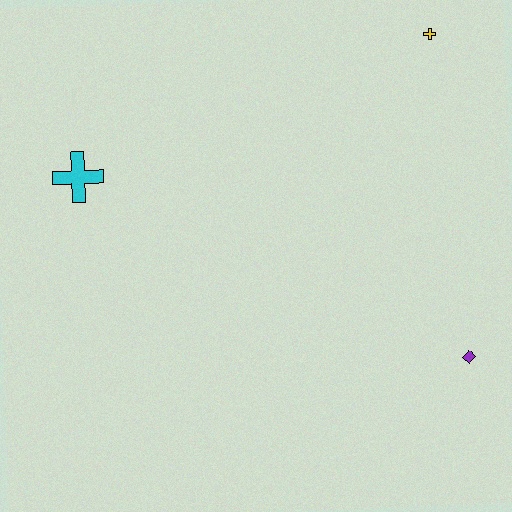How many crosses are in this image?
There are 2 crosses.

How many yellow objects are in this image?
There is 1 yellow object.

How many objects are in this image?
There are 3 objects.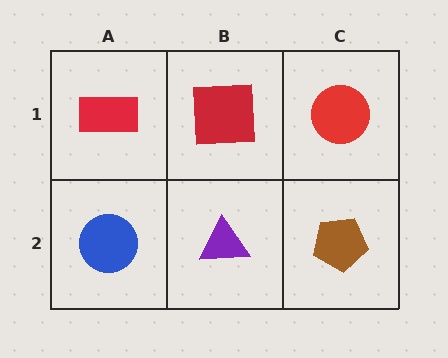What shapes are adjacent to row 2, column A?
A red rectangle (row 1, column A), a purple triangle (row 2, column B).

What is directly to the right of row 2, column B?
A brown pentagon.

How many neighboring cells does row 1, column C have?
2.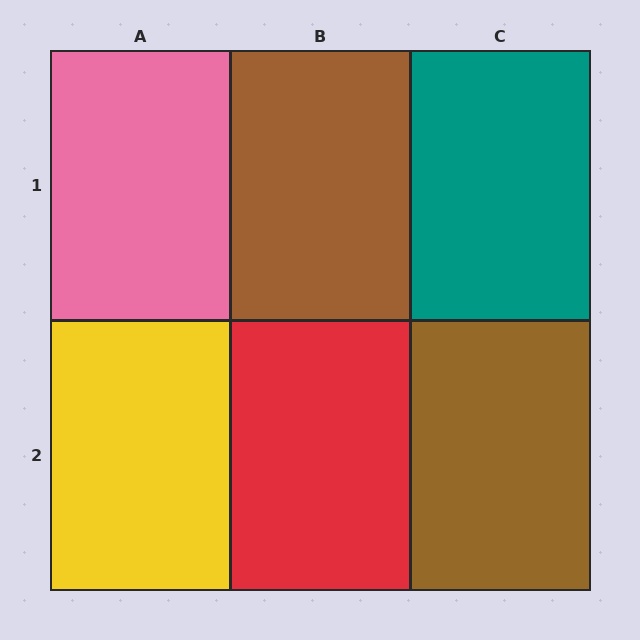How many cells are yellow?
1 cell is yellow.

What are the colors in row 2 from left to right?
Yellow, red, brown.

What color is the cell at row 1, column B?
Brown.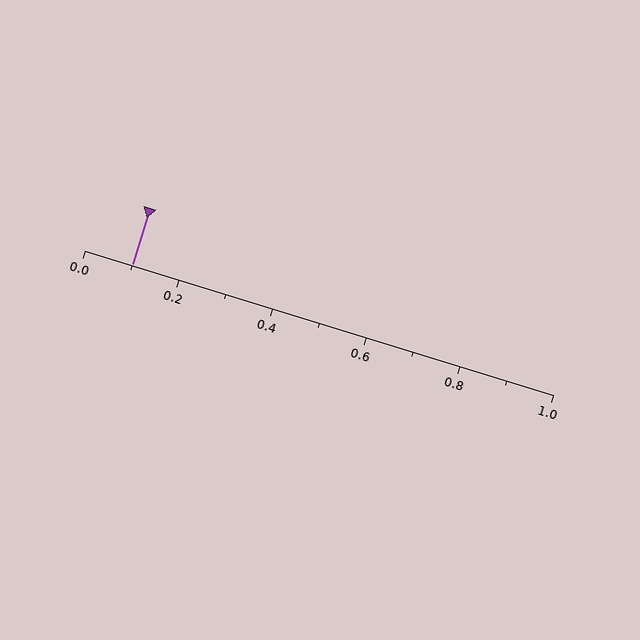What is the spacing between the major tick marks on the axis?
The major ticks are spaced 0.2 apart.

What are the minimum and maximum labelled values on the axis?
The axis runs from 0.0 to 1.0.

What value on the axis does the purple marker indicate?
The marker indicates approximately 0.1.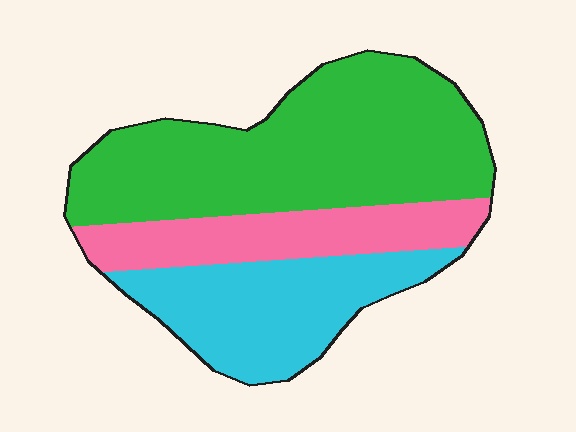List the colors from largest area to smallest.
From largest to smallest: green, cyan, pink.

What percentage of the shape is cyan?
Cyan takes up between a quarter and a half of the shape.